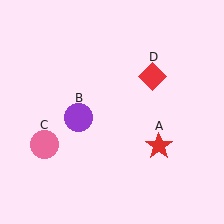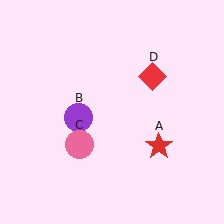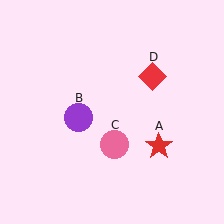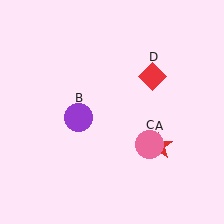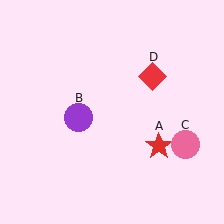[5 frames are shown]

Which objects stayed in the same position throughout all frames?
Red star (object A) and purple circle (object B) and red diamond (object D) remained stationary.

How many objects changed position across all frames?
1 object changed position: pink circle (object C).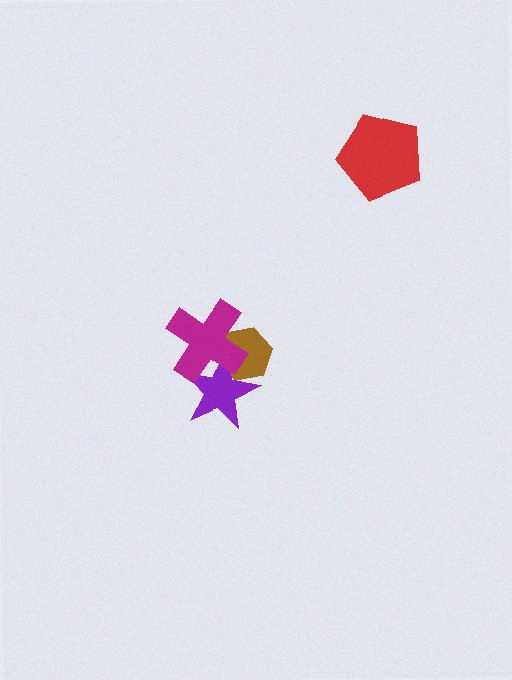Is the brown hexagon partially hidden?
Yes, it is partially covered by another shape.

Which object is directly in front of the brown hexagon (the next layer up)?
The purple star is directly in front of the brown hexagon.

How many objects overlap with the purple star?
2 objects overlap with the purple star.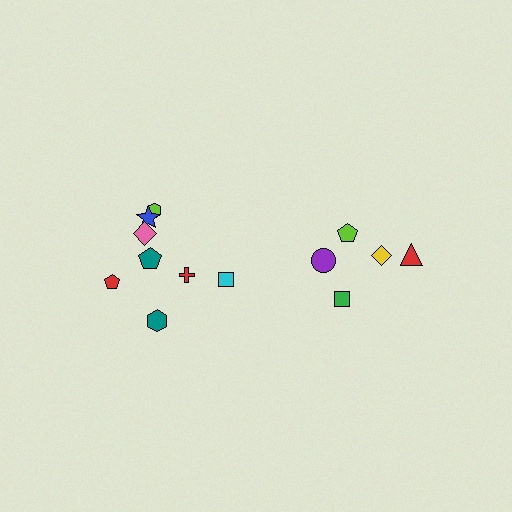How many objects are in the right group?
There are 5 objects.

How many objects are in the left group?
There are 8 objects.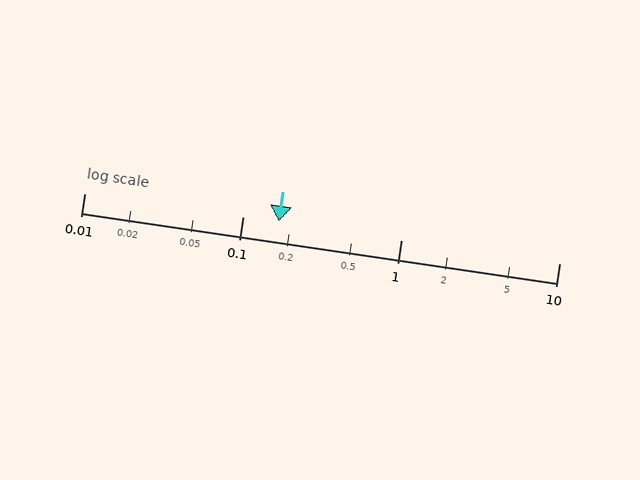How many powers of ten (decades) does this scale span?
The scale spans 3 decades, from 0.01 to 10.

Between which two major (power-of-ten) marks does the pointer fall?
The pointer is between 0.1 and 1.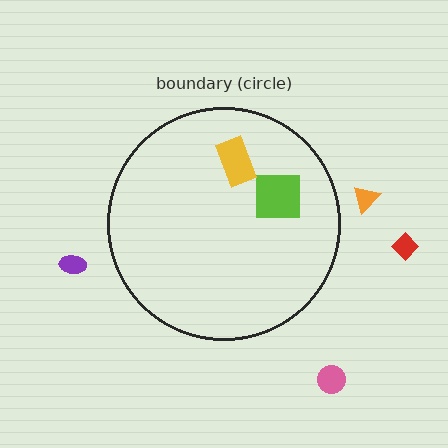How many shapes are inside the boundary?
2 inside, 4 outside.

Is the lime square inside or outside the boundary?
Inside.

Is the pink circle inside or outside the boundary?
Outside.